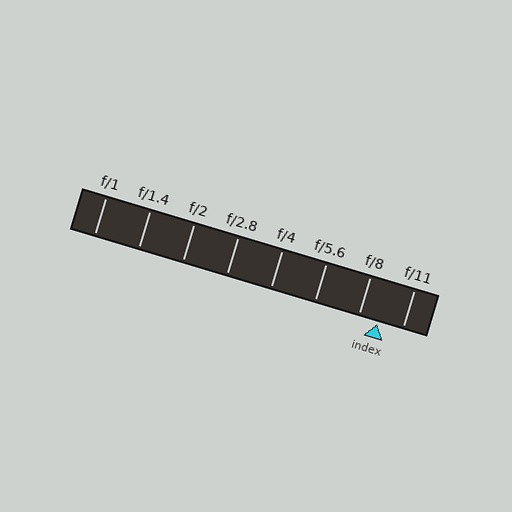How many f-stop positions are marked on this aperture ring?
There are 8 f-stop positions marked.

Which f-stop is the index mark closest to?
The index mark is closest to f/8.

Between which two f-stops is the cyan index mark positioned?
The index mark is between f/8 and f/11.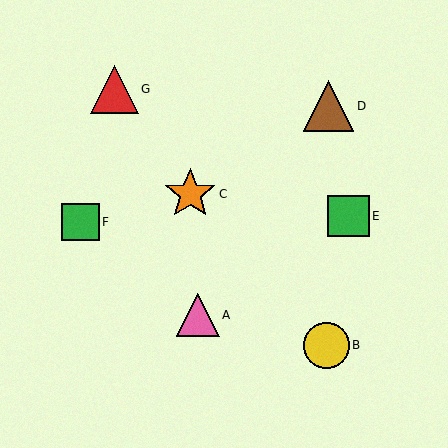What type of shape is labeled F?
Shape F is a green square.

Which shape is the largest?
The orange star (labeled C) is the largest.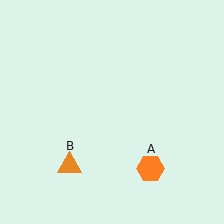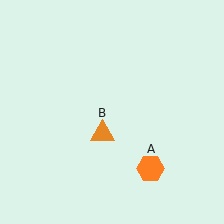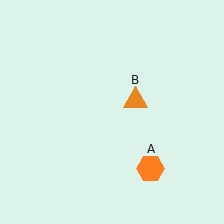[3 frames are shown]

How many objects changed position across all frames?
1 object changed position: orange triangle (object B).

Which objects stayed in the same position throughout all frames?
Orange hexagon (object A) remained stationary.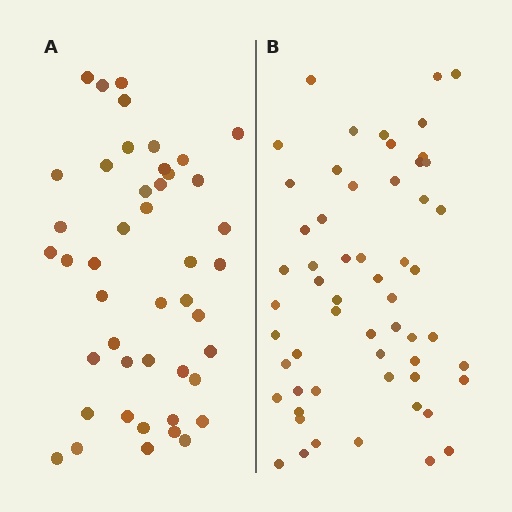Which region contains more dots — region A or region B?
Region B (the right region) has more dots.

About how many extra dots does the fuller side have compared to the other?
Region B has roughly 12 or so more dots than region A.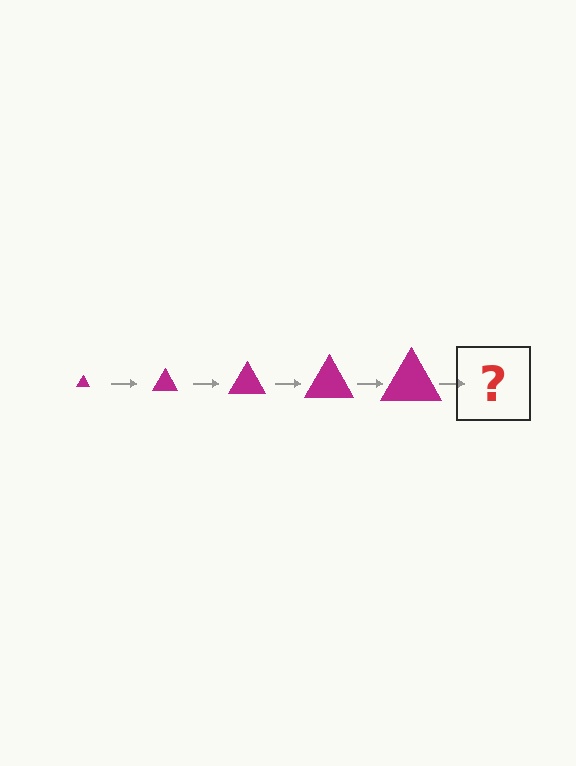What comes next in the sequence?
The next element should be a magenta triangle, larger than the previous one.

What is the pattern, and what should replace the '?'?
The pattern is that the triangle gets progressively larger each step. The '?' should be a magenta triangle, larger than the previous one.